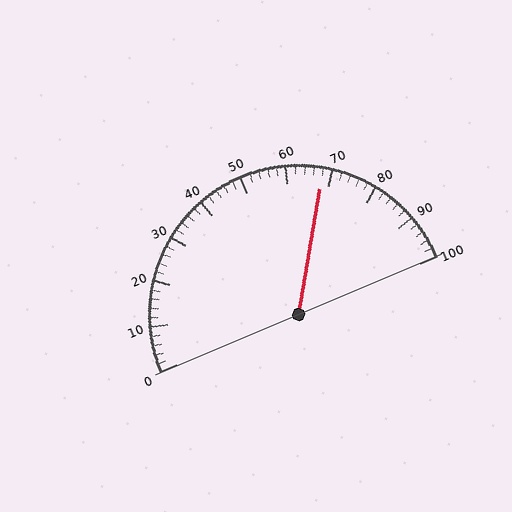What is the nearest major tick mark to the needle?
The nearest major tick mark is 70.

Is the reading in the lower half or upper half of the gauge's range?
The reading is in the upper half of the range (0 to 100).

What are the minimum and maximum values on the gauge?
The gauge ranges from 0 to 100.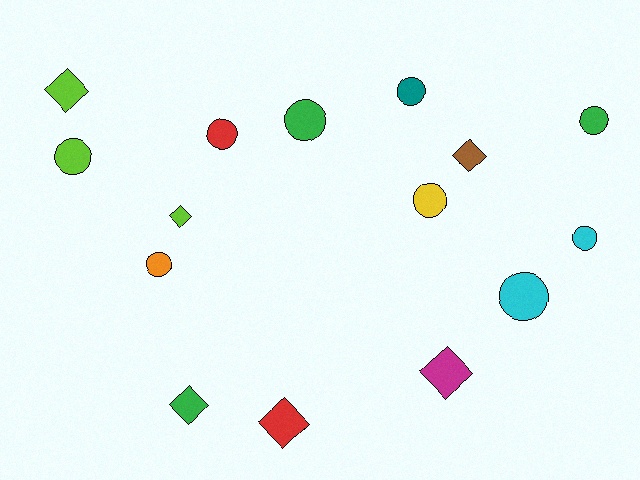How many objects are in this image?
There are 15 objects.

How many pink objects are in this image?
There are no pink objects.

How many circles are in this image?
There are 9 circles.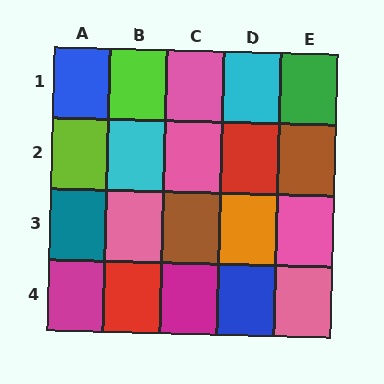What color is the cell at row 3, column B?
Pink.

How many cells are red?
2 cells are red.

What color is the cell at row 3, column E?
Pink.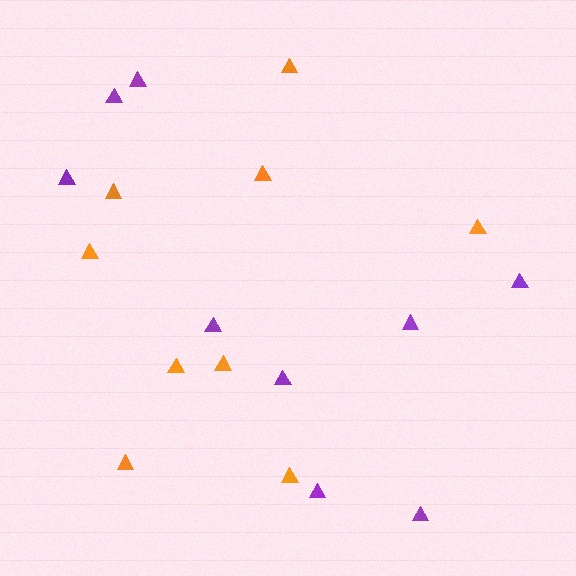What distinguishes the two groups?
There are 2 groups: one group of purple triangles (9) and one group of orange triangles (9).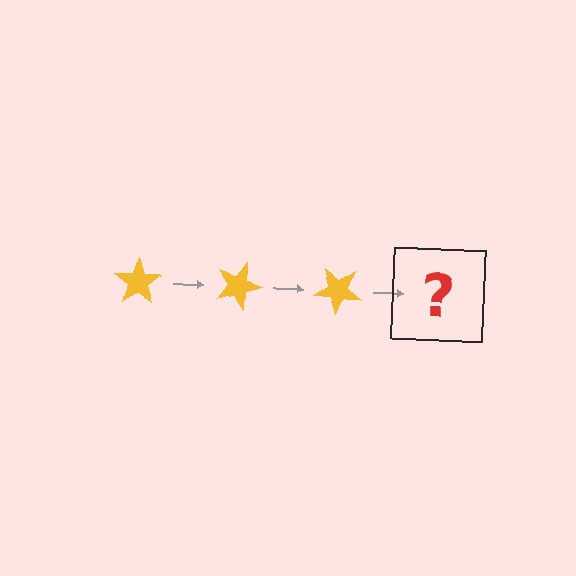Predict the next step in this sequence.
The next step is a yellow star rotated 60 degrees.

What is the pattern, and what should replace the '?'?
The pattern is that the star rotates 20 degrees each step. The '?' should be a yellow star rotated 60 degrees.